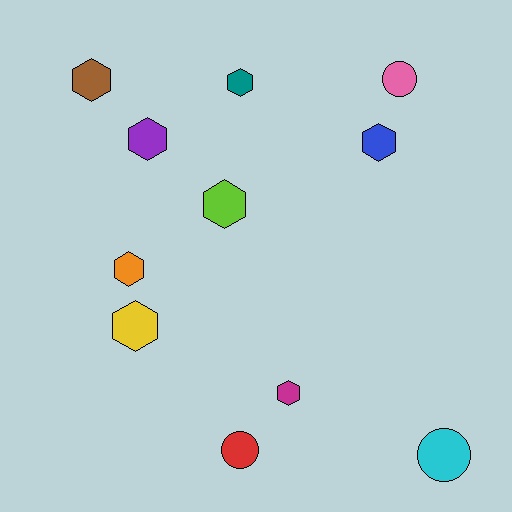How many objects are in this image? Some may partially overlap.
There are 11 objects.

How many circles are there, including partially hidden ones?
There are 3 circles.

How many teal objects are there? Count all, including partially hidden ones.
There is 1 teal object.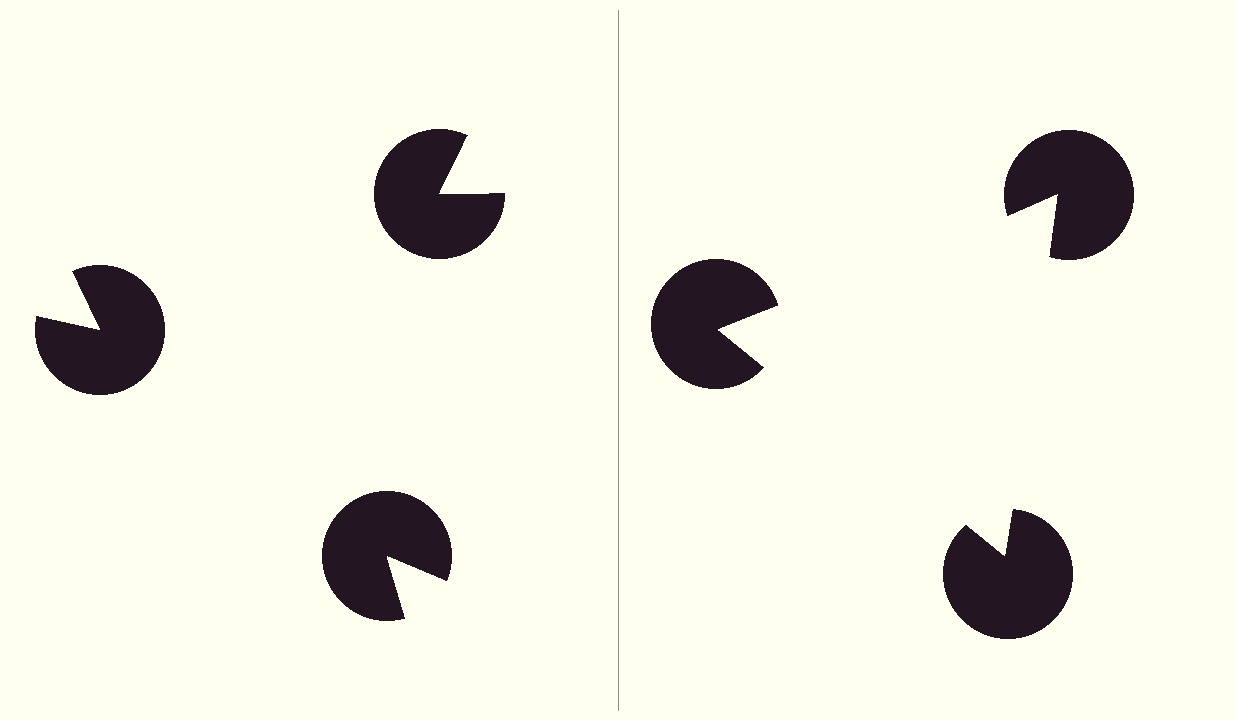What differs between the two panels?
The pac-man discs are positioned identically on both sides; only the wedge orientations differ. On the right they align to a triangle; on the left they are misaligned.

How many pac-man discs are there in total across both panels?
6 — 3 on each side.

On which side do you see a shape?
An illusory triangle appears on the right side. On the left side the wedge cuts are rotated, so no coherent shape forms.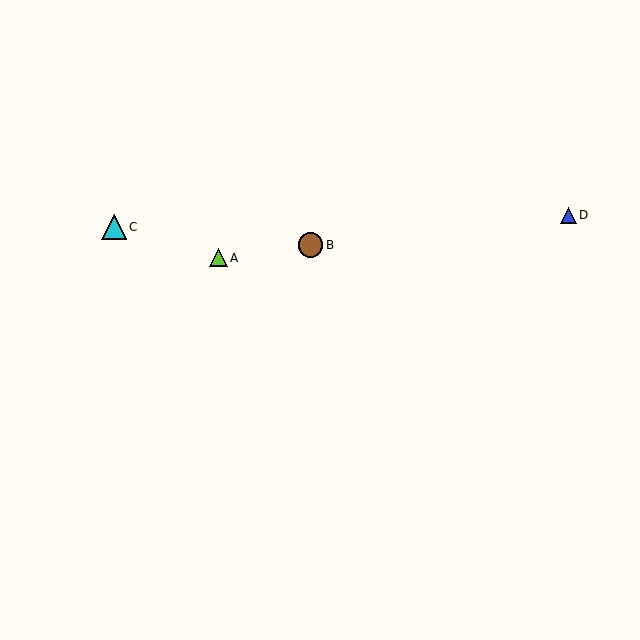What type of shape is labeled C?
Shape C is a cyan triangle.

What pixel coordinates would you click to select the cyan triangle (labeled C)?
Click at (114, 227) to select the cyan triangle C.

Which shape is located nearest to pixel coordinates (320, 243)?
The brown circle (labeled B) at (310, 245) is nearest to that location.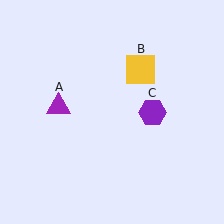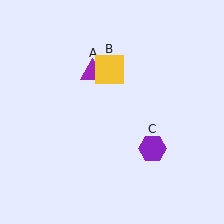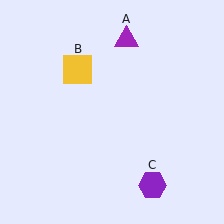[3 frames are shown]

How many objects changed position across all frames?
3 objects changed position: purple triangle (object A), yellow square (object B), purple hexagon (object C).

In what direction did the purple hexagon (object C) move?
The purple hexagon (object C) moved down.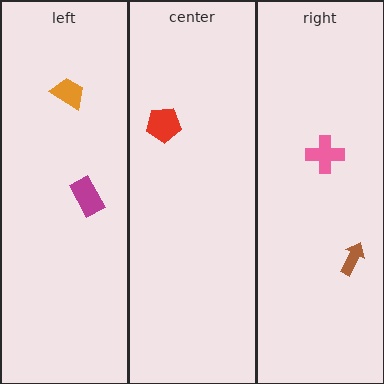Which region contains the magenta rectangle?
The left region.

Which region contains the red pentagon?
The center region.